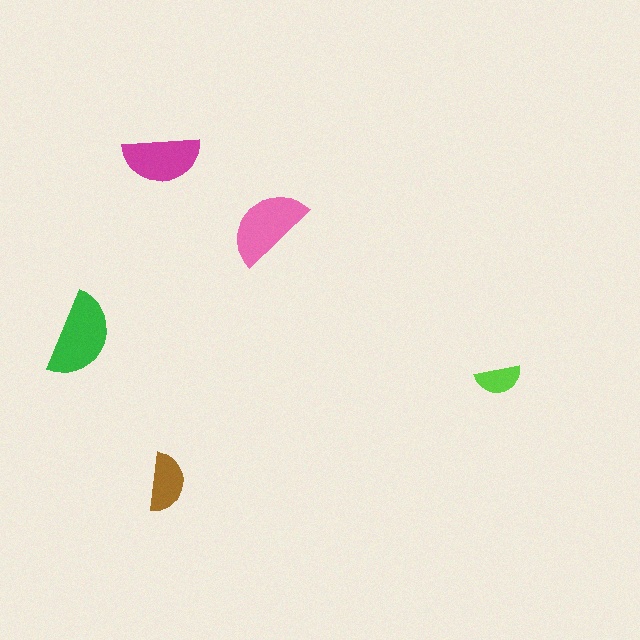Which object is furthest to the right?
The lime semicircle is rightmost.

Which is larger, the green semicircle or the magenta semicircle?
The green one.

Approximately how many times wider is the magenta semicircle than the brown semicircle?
About 1.5 times wider.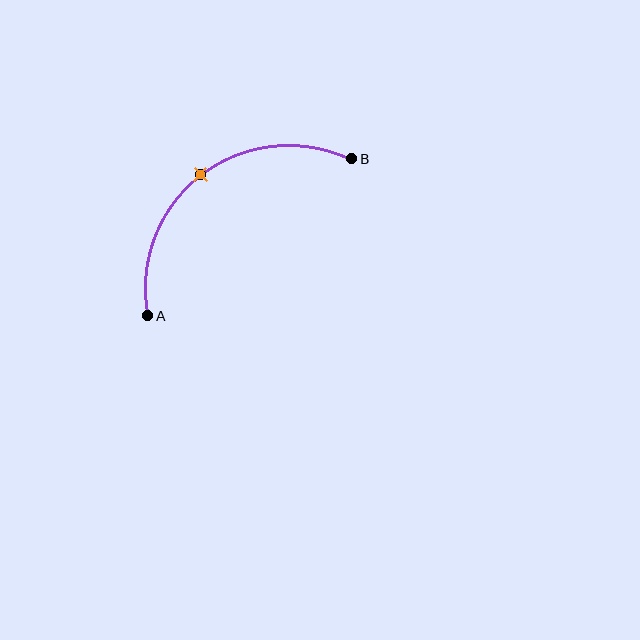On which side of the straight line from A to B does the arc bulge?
The arc bulges above and to the left of the straight line connecting A and B.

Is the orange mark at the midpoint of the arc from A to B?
Yes. The orange mark lies on the arc at equal arc-length from both A and B — it is the arc midpoint.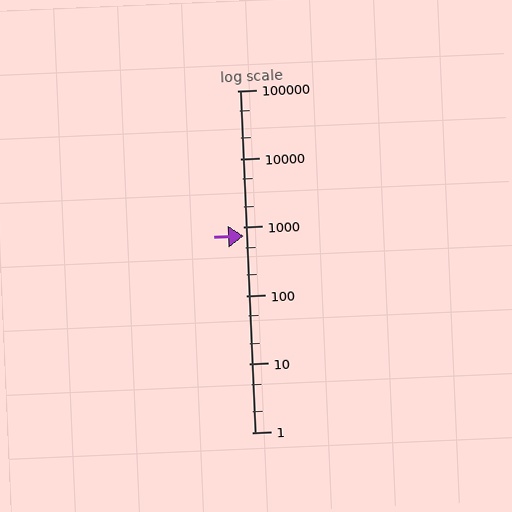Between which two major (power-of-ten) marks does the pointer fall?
The pointer is between 100 and 1000.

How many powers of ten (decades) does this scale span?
The scale spans 5 decades, from 1 to 100000.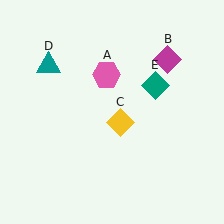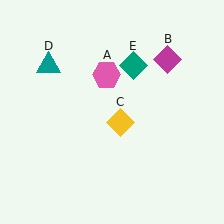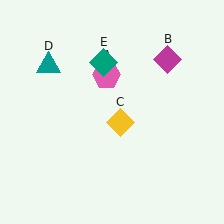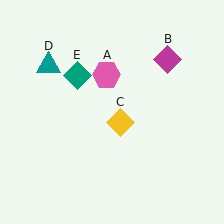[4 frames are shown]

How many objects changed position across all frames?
1 object changed position: teal diamond (object E).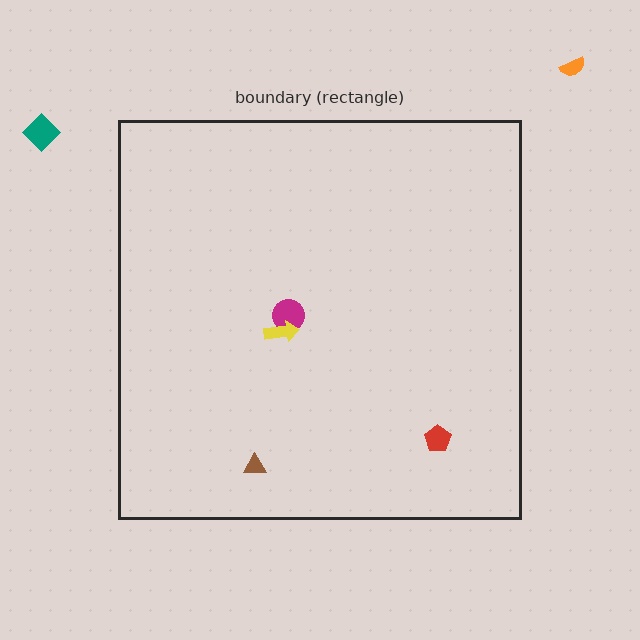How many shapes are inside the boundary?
4 inside, 2 outside.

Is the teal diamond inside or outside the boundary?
Outside.